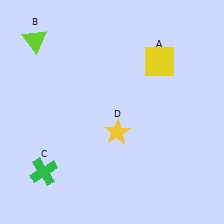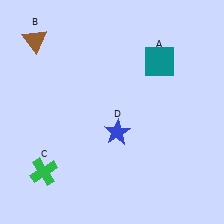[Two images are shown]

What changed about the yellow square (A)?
In Image 1, A is yellow. In Image 2, it changed to teal.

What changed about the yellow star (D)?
In Image 1, D is yellow. In Image 2, it changed to blue.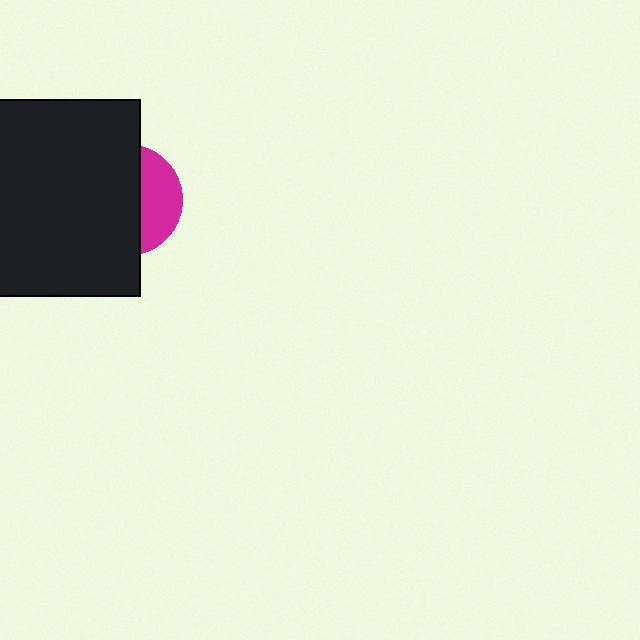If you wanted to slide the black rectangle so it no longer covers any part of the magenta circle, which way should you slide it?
Slide it left — that is the most direct way to separate the two shapes.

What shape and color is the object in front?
The object in front is a black rectangle.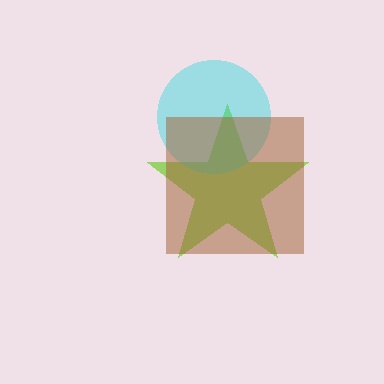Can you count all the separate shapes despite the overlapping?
Yes, there are 3 separate shapes.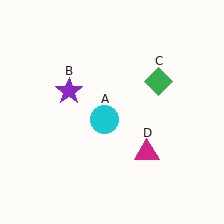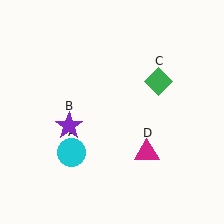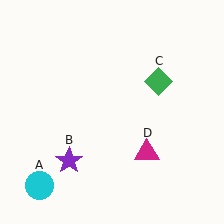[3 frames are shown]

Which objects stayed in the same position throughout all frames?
Green diamond (object C) and magenta triangle (object D) remained stationary.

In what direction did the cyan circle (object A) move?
The cyan circle (object A) moved down and to the left.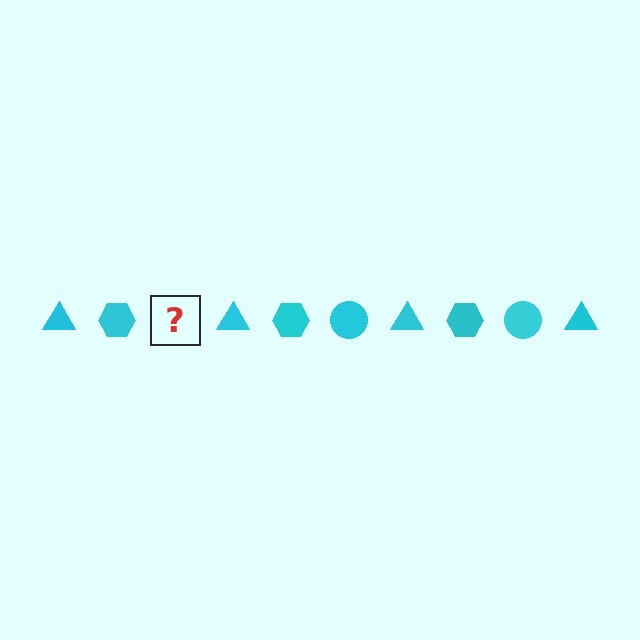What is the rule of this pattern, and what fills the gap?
The rule is that the pattern cycles through triangle, hexagon, circle shapes in cyan. The gap should be filled with a cyan circle.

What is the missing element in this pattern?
The missing element is a cyan circle.